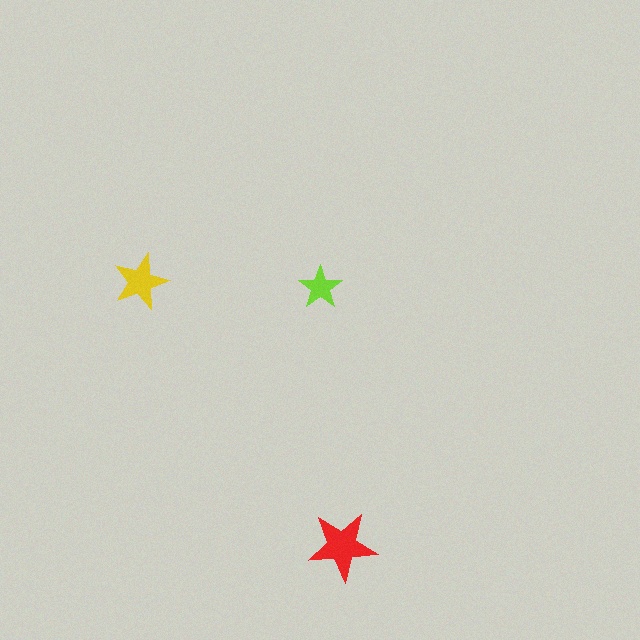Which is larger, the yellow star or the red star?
The red one.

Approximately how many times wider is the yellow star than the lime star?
About 1.5 times wider.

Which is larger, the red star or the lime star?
The red one.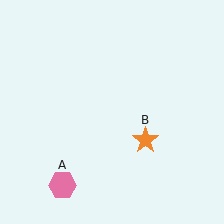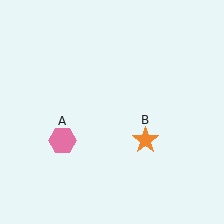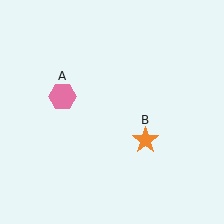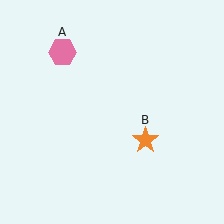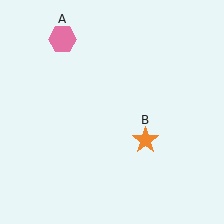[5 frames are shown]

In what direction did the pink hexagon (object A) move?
The pink hexagon (object A) moved up.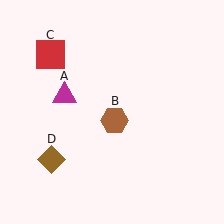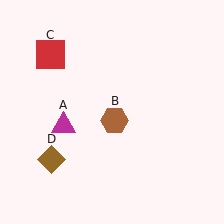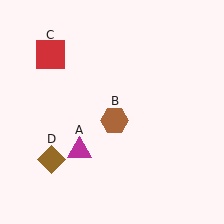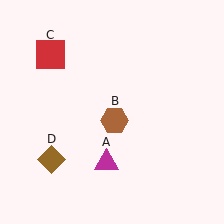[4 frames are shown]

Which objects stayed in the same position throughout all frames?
Brown hexagon (object B) and red square (object C) and brown diamond (object D) remained stationary.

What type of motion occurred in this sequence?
The magenta triangle (object A) rotated counterclockwise around the center of the scene.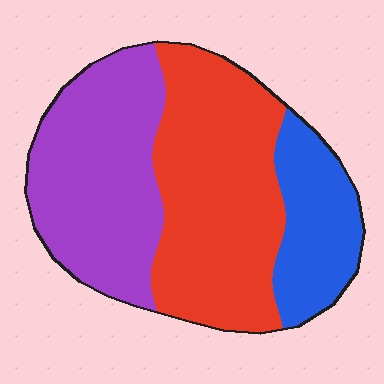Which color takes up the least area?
Blue, at roughly 20%.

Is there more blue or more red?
Red.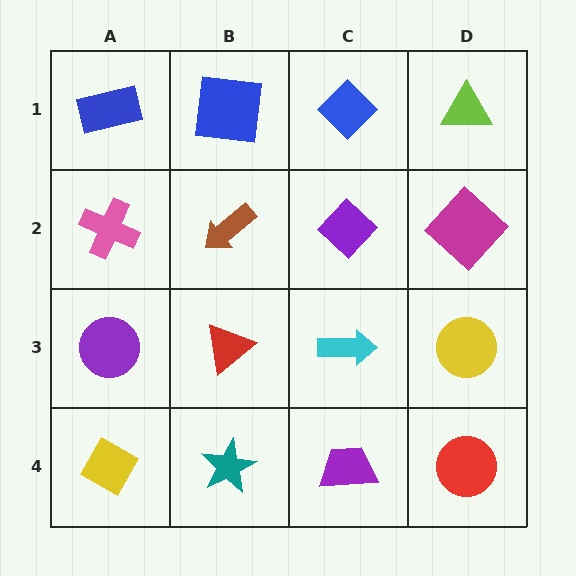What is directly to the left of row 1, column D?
A blue diamond.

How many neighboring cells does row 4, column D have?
2.